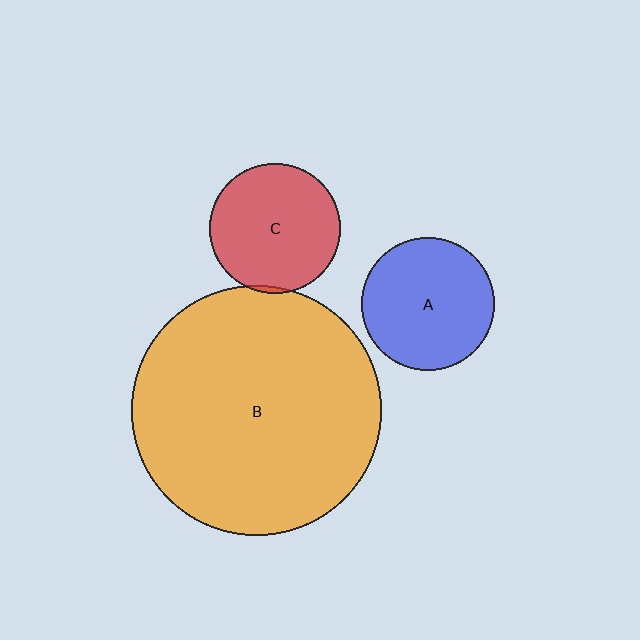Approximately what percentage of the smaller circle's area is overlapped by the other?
Approximately 5%.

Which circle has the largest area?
Circle B (orange).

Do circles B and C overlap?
Yes.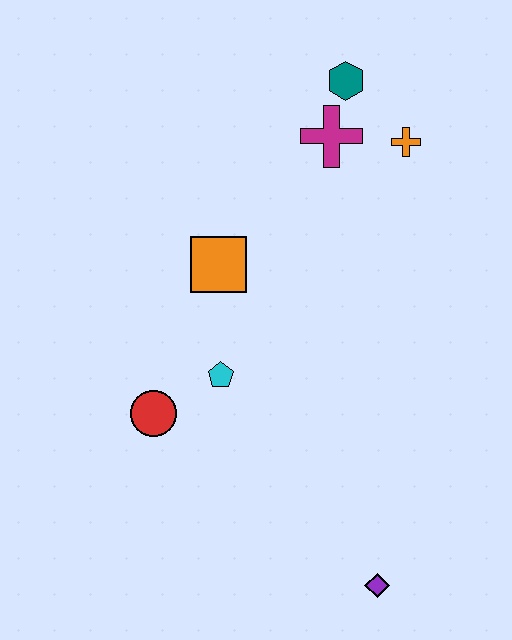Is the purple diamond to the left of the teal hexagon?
No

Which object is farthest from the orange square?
The purple diamond is farthest from the orange square.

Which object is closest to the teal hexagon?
The magenta cross is closest to the teal hexagon.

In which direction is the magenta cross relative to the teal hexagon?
The magenta cross is below the teal hexagon.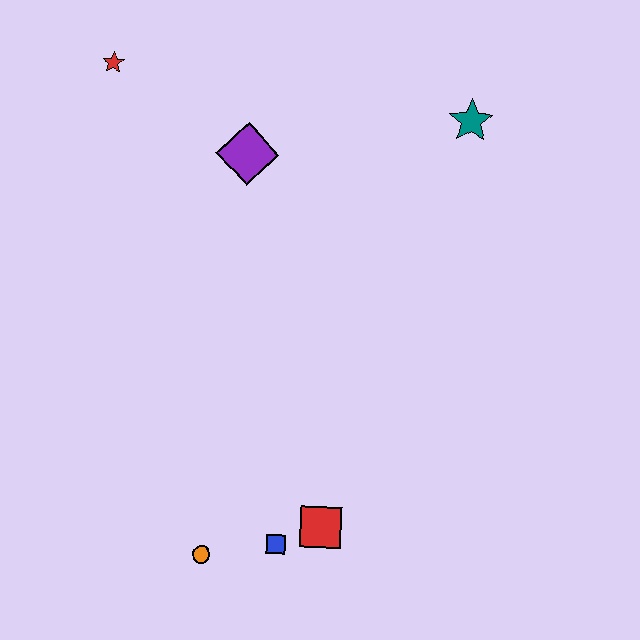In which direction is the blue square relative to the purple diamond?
The blue square is below the purple diamond.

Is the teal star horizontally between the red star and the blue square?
No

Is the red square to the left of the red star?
No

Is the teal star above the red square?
Yes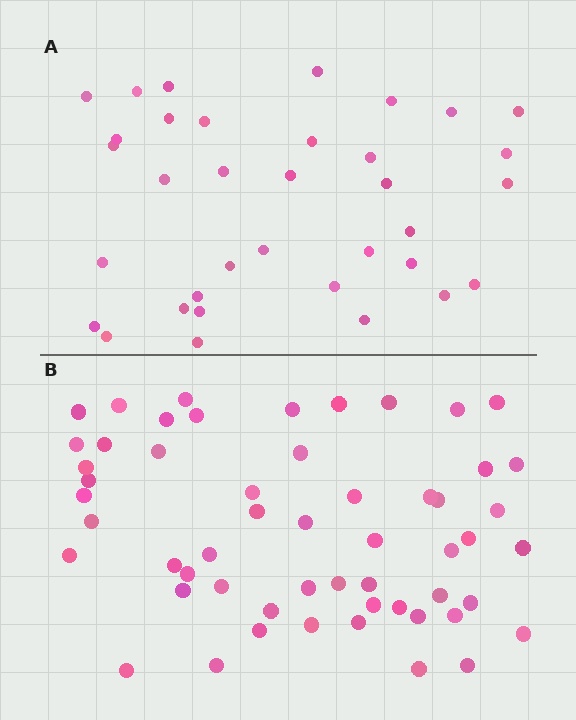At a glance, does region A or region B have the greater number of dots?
Region B (the bottom region) has more dots.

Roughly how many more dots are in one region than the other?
Region B has approximately 20 more dots than region A.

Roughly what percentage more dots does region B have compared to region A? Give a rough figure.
About 55% more.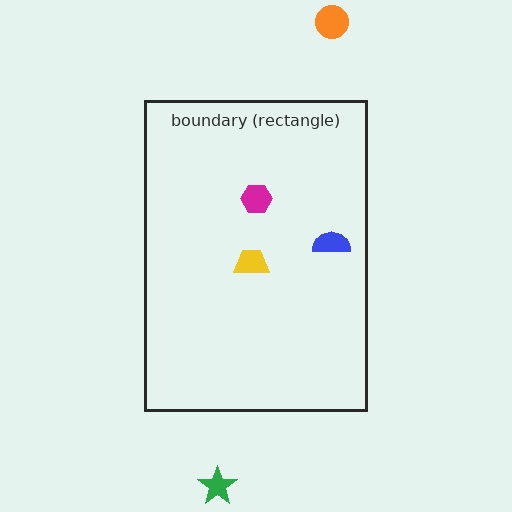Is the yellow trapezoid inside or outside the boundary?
Inside.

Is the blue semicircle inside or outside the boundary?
Inside.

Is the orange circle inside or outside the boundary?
Outside.